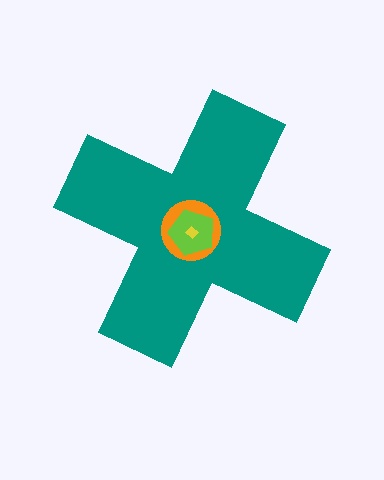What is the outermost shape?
The teal cross.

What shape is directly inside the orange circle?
The lime pentagon.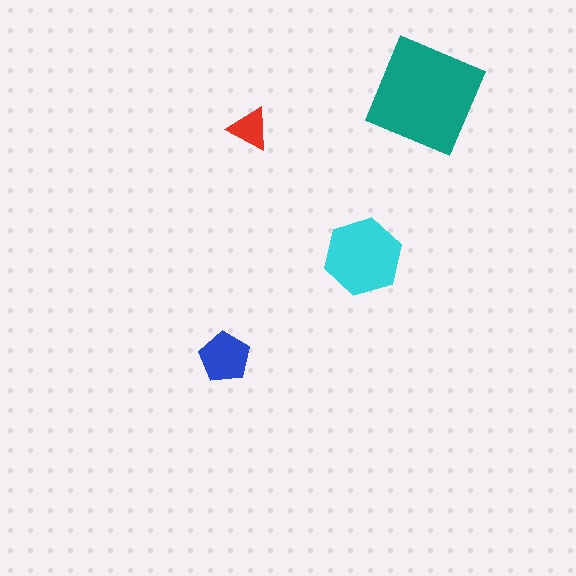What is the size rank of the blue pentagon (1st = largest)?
3rd.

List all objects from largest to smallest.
The teal diamond, the cyan hexagon, the blue pentagon, the red triangle.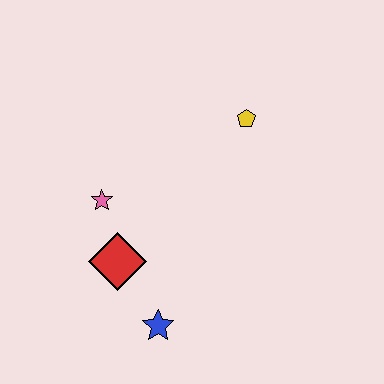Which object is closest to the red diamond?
The pink star is closest to the red diamond.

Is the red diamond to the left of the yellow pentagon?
Yes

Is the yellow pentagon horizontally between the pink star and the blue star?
No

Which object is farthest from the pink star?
The yellow pentagon is farthest from the pink star.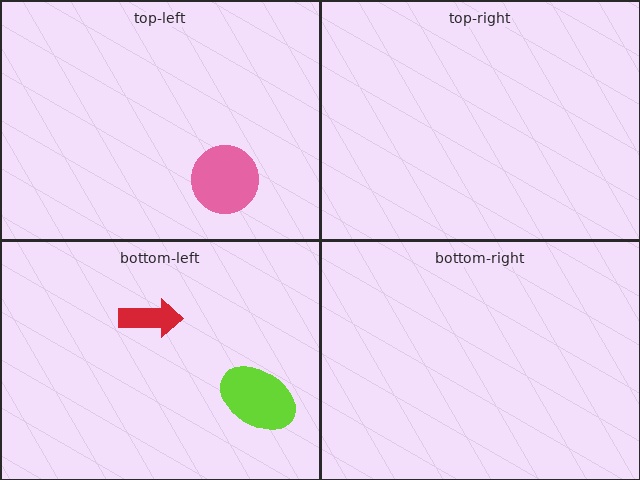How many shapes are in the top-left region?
1.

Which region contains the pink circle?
The top-left region.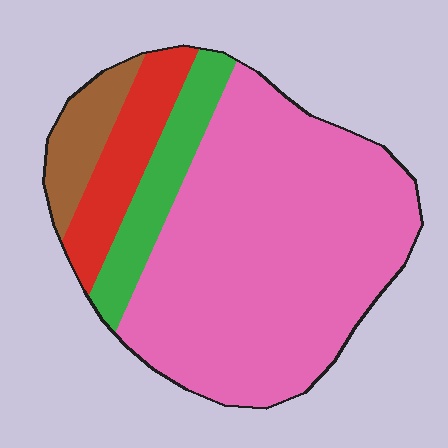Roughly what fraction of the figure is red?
Red takes up about one eighth (1/8) of the figure.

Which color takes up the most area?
Pink, at roughly 70%.